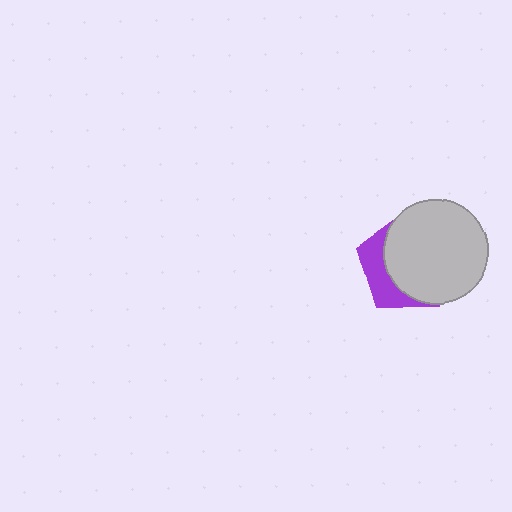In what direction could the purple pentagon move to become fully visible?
The purple pentagon could move left. That would shift it out from behind the light gray circle entirely.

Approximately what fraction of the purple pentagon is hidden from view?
Roughly 69% of the purple pentagon is hidden behind the light gray circle.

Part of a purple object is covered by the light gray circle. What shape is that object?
It is a pentagon.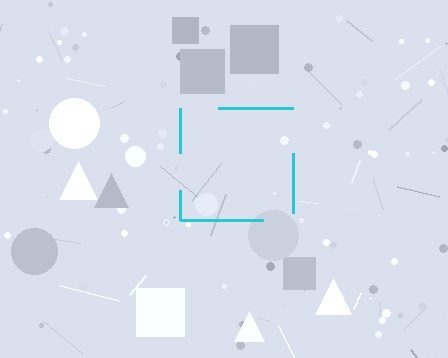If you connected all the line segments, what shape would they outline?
They would outline a square.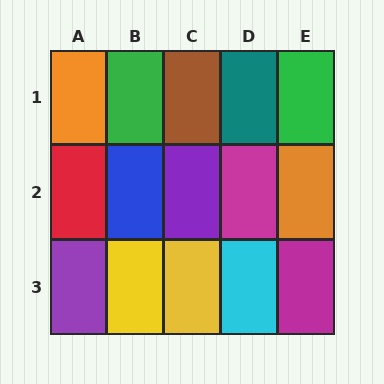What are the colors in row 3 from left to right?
Purple, yellow, yellow, cyan, magenta.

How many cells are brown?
1 cell is brown.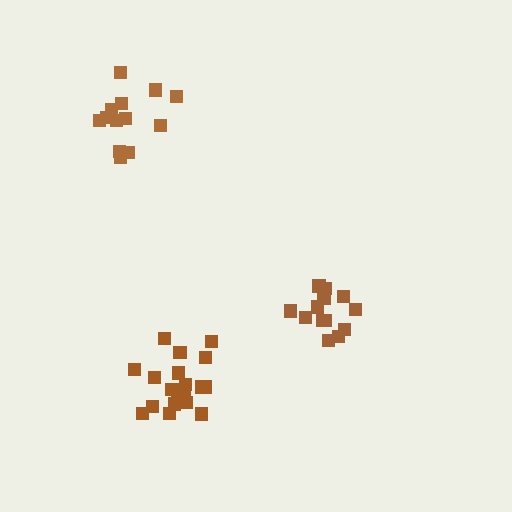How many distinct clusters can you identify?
There are 3 distinct clusters.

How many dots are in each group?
Group 1: 13 dots, Group 2: 19 dots, Group 3: 13 dots (45 total).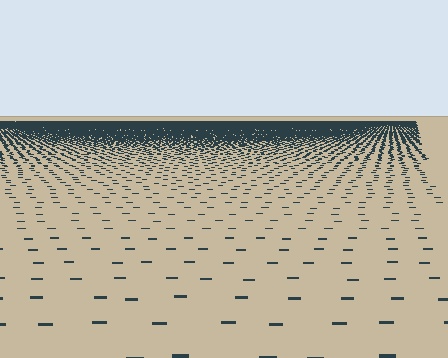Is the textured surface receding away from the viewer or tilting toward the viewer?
The surface is receding away from the viewer. Texture elements get smaller and denser toward the top.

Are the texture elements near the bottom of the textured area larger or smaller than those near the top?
Larger. Near the bottom, elements are closer to the viewer and appear at a bigger on-screen size.